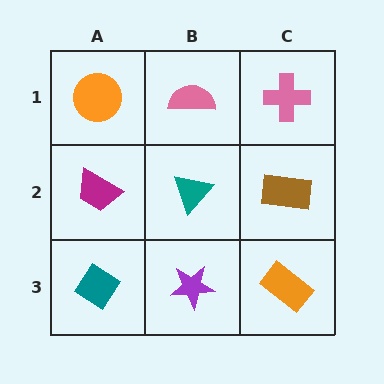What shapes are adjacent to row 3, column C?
A brown rectangle (row 2, column C), a purple star (row 3, column B).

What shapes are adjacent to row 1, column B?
A teal triangle (row 2, column B), an orange circle (row 1, column A), a pink cross (row 1, column C).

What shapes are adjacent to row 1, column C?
A brown rectangle (row 2, column C), a pink semicircle (row 1, column B).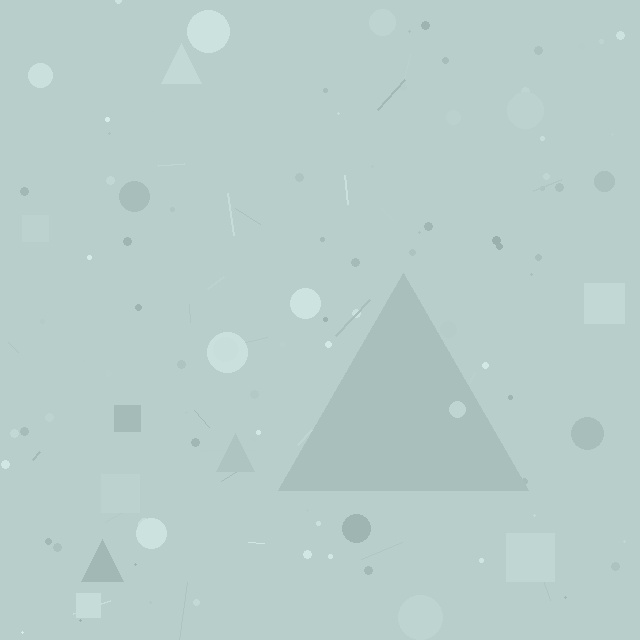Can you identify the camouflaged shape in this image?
The camouflaged shape is a triangle.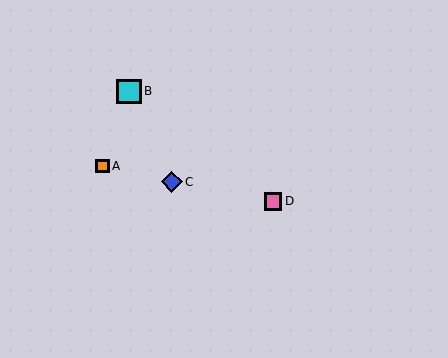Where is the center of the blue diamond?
The center of the blue diamond is at (172, 182).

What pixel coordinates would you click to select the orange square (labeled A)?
Click at (103, 166) to select the orange square A.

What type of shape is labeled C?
Shape C is a blue diamond.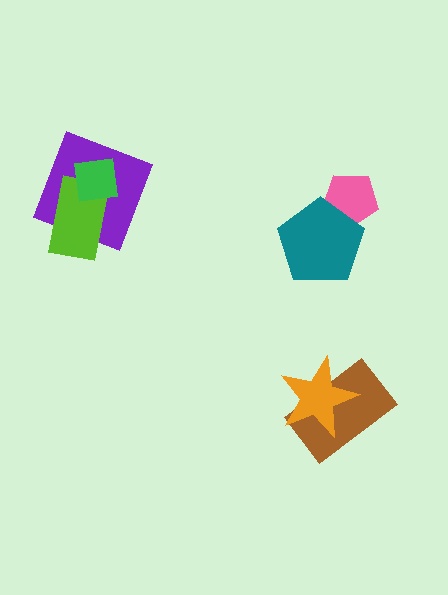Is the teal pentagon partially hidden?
No, no other shape covers it.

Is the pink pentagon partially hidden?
Yes, it is partially covered by another shape.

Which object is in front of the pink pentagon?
The teal pentagon is in front of the pink pentagon.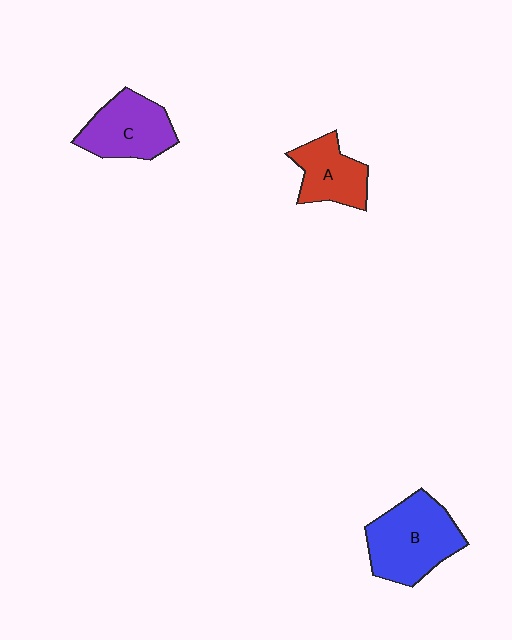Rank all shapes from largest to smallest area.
From largest to smallest: B (blue), C (purple), A (red).